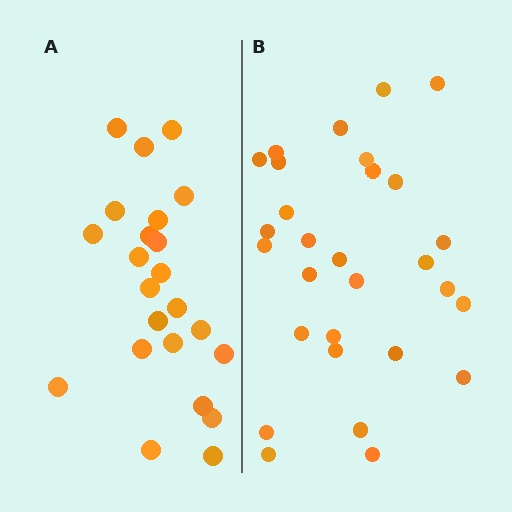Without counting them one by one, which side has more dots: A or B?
Region B (the right region) has more dots.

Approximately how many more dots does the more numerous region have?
Region B has about 6 more dots than region A.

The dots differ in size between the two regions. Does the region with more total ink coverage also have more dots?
No. Region A has more total ink coverage because its dots are larger, but region B actually contains more individual dots. Total area can be misleading — the number of items is what matters here.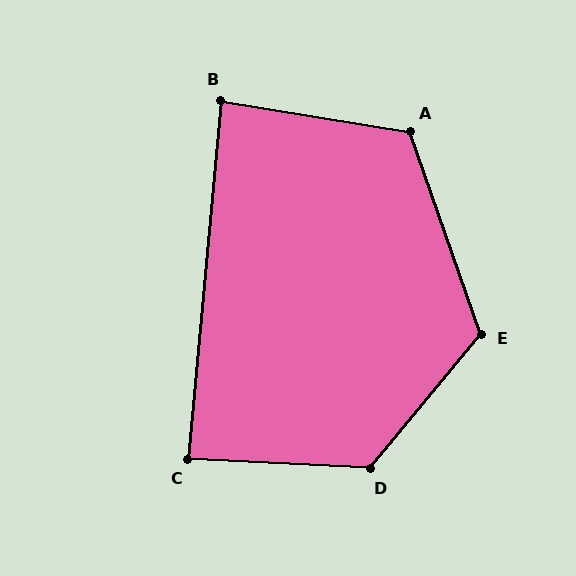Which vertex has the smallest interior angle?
B, at approximately 86 degrees.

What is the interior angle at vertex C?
Approximately 88 degrees (approximately right).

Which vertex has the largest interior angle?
D, at approximately 127 degrees.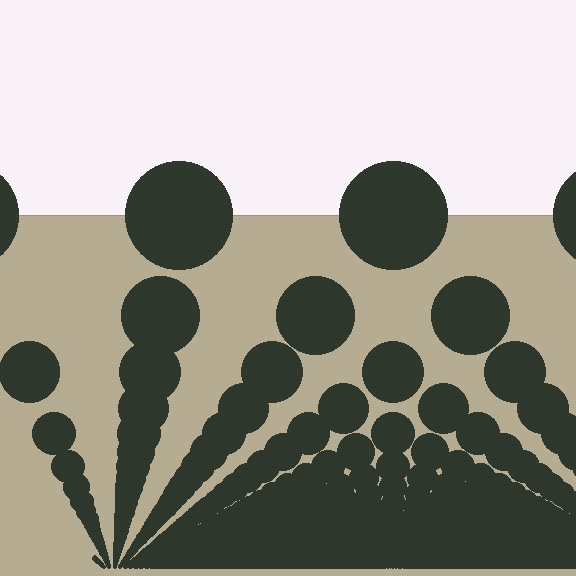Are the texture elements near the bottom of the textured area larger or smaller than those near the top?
Smaller. The gradient is inverted — elements near the bottom are smaller and denser.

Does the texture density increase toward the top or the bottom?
Density increases toward the bottom.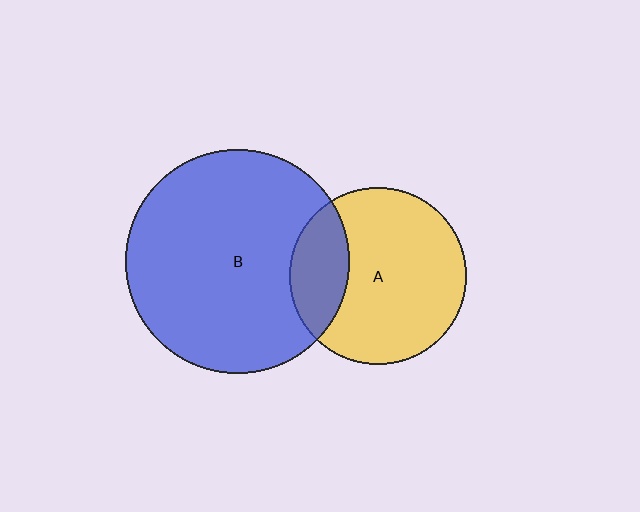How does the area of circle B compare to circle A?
Approximately 1.6 times.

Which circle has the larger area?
Circle B (blue).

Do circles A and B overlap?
Yes.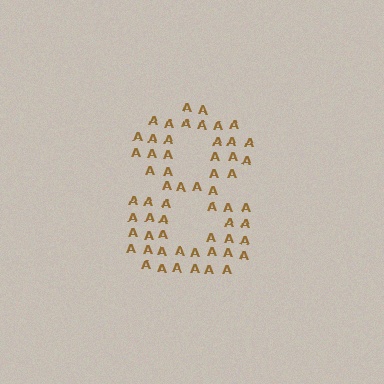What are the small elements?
The small elements are letter A's.